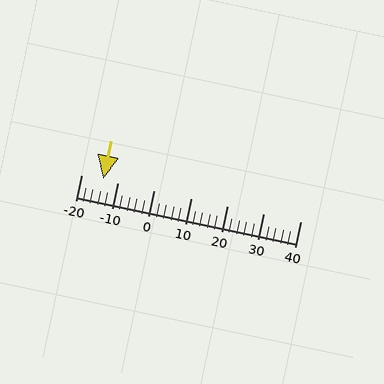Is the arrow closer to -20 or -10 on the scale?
The arrow is closer to -10.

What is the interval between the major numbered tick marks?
The major tick marks are spaced 10 units apart.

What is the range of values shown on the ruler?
The ruler shows values from -20 to 40.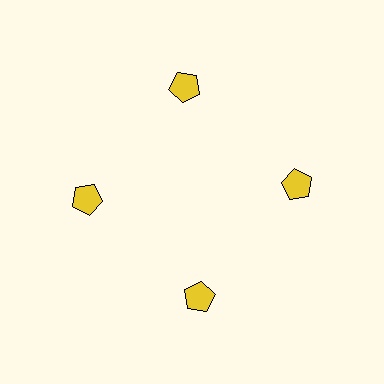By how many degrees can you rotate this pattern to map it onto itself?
The pattern maps onto itself every 90 degrees of rotation.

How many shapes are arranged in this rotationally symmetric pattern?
There are 4 shapes, arranged in 4 groups of 1.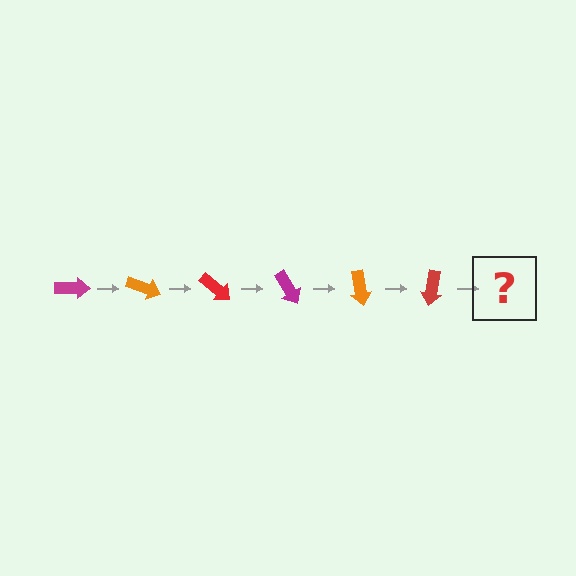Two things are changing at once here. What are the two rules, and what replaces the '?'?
The two rules are that it rotates 20 degrees each step and the color cycles through magenta, orange, and red. The '?' should be a magenta arrow, rotated 120 degrees from the start.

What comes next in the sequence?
The next element should be a magenta arrow, rotated 120 degrees from the start.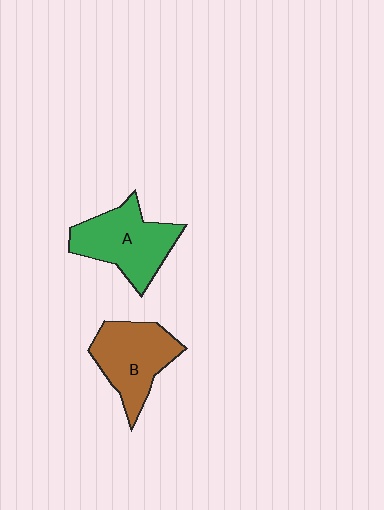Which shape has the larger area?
Shape A (green).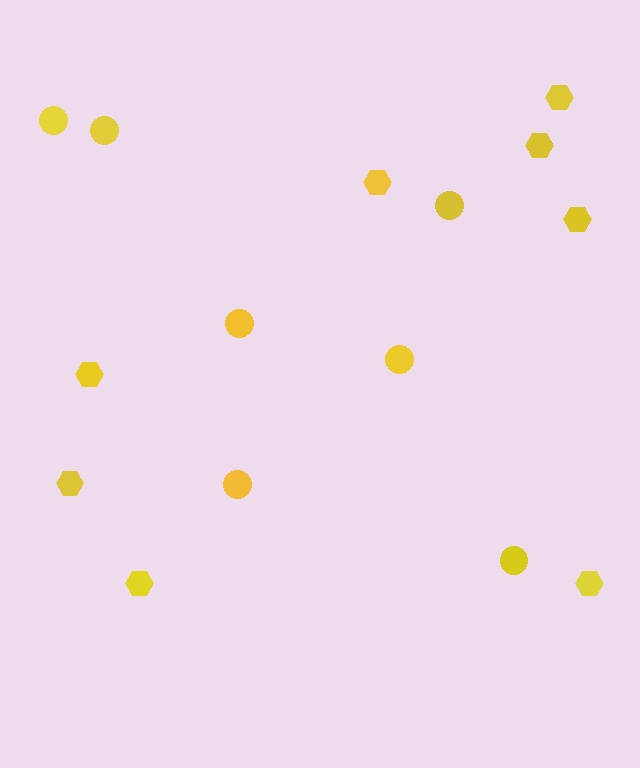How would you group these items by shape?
There are 2 groups: one group of circles (7) and one group of hexagons (8).